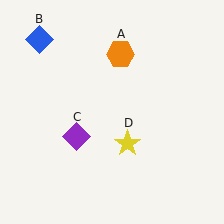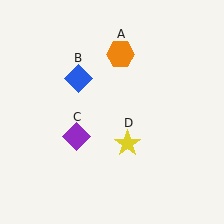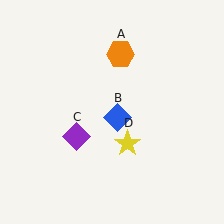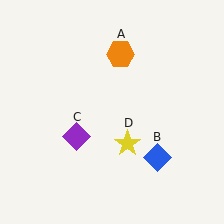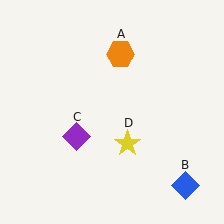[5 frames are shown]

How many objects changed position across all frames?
1 object changed position: blue diamond (object B).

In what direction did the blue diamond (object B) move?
The blue diamond (object B) moved down and to the right.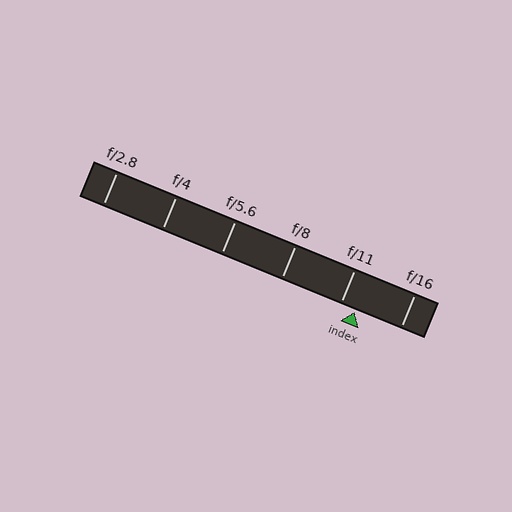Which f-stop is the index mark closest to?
The index mark is closest to f/11.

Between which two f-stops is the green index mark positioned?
The index mark is between f/11 and f/16.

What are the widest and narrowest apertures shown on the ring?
The widest aperture shown is f/2.8 and the narrowest is f/16.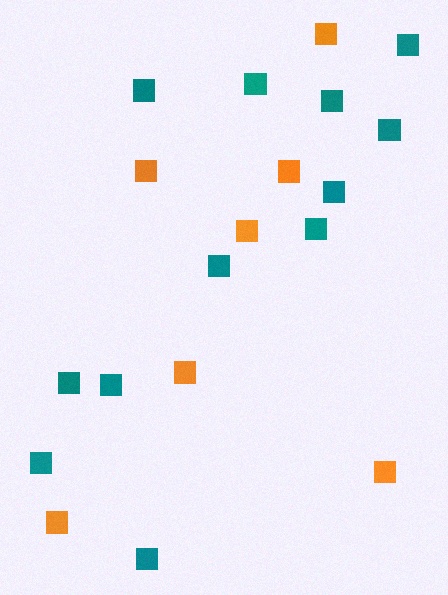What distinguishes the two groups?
There are 2 groups: one group of teal squares (12) and one group of orange squares (7).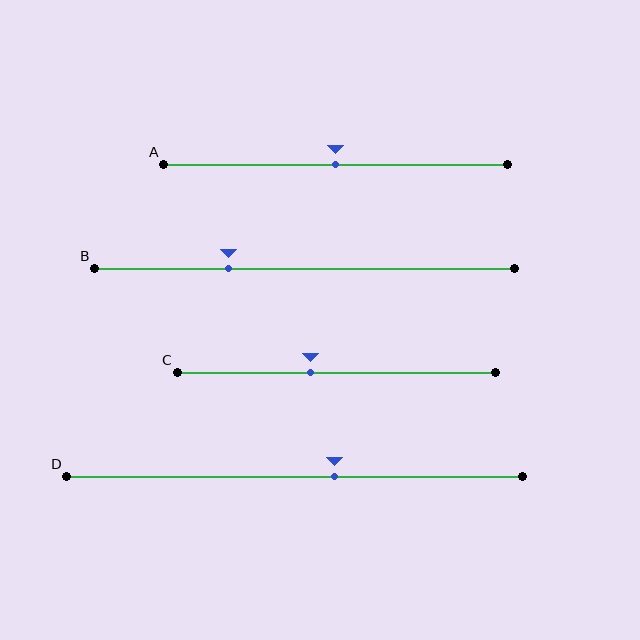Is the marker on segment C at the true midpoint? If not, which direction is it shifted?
No, the marker on segment C is shifted to the left by about 8% of the segment length.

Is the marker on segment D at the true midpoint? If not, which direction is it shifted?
No, the marker on segment D is shifted to the right by about 9% of the segment length.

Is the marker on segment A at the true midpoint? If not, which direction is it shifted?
Yes, the marker on segment A is at the true midpoint.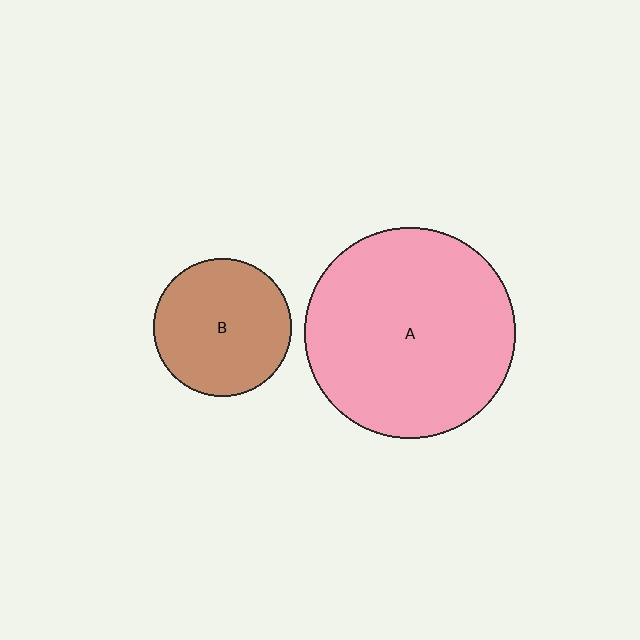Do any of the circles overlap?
No, none of the circles overlap.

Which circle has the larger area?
Circle A (pink).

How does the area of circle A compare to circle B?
Approximately 2.3 times.